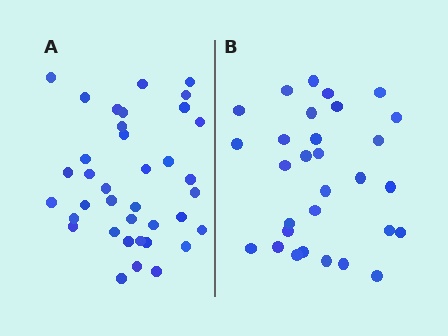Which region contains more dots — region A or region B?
Region A (the left region) has more dots.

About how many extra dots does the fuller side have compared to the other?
Region A has roughly 8 or so more dots than region B.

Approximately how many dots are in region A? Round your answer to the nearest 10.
About 40 dots. (The exact count is 37, which rounds to 40.)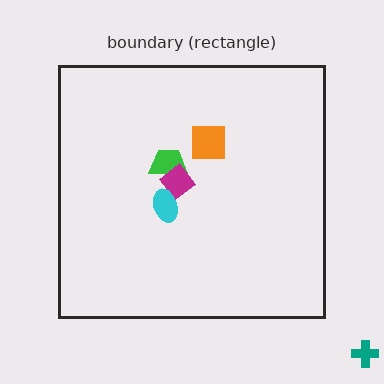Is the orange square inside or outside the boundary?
Inside.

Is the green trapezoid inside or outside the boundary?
Inside.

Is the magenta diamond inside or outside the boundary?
Inside.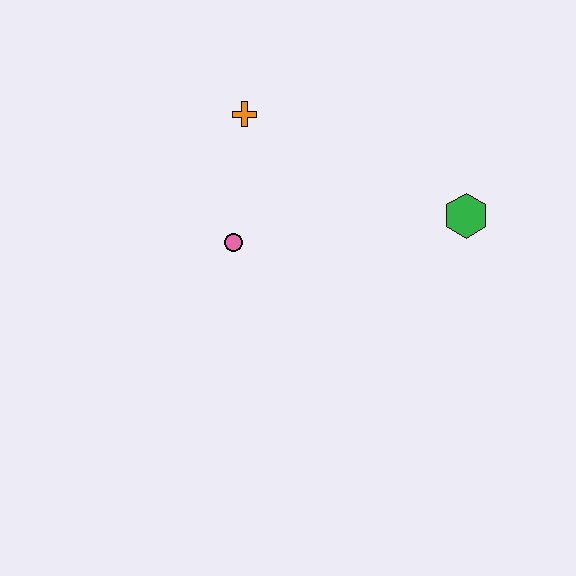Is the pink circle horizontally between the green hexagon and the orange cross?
No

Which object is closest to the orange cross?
The pink circle is closest to the orange cross.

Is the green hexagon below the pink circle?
No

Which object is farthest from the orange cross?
The green hexagon is farthest from the orange cross.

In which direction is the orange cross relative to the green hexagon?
The orange cross is to the left of the green hexagon.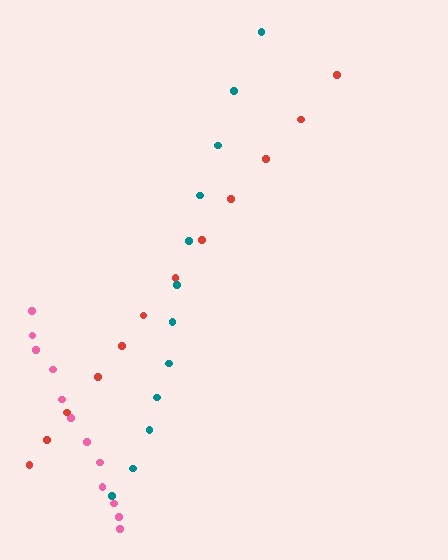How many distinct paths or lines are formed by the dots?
There are 3 distinct paths.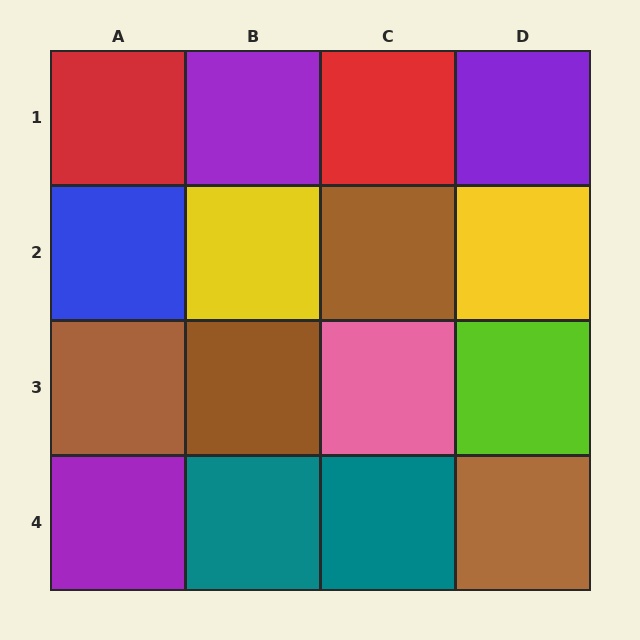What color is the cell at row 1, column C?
Red.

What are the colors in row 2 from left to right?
Blue, yellow, brown, yellow.